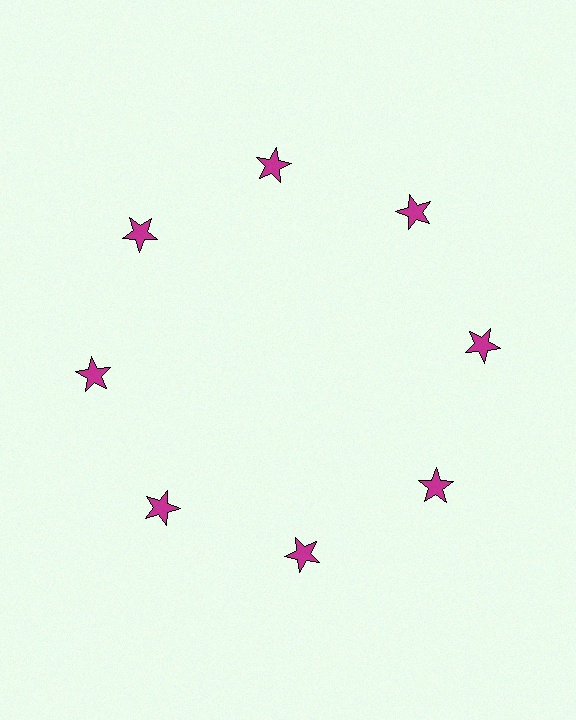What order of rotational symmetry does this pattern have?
This pattern has 8-fold rotational symmetry.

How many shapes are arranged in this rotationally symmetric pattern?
There are 8 shapes, arranged in 8 groups of 1.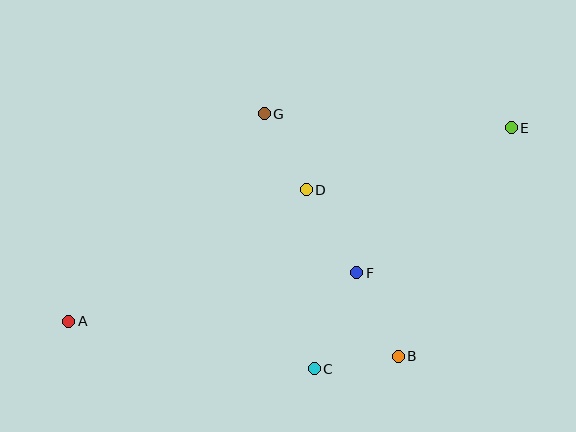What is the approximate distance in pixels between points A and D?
The distance between A and D is approximately 272 pixels.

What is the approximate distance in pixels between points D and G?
The distance between D and G is approximately 87 pixels.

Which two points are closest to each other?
Points B and C are closest to each other.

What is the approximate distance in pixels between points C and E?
The distance between C and E is approximately 311 pixels.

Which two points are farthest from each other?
Points A and E are farthest from each other.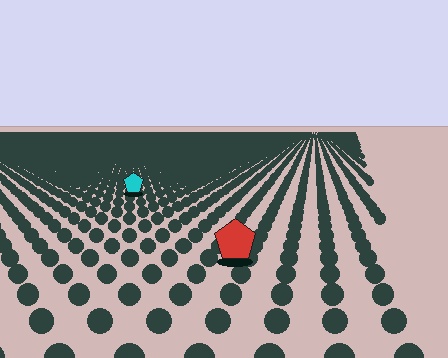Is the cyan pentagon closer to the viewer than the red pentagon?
No. The red pentagon is closer — you can tell from the texture gradient: the ground texture is coarser near it.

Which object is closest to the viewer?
The red pentagon is closest. The texture marks near it are larger and more spread out.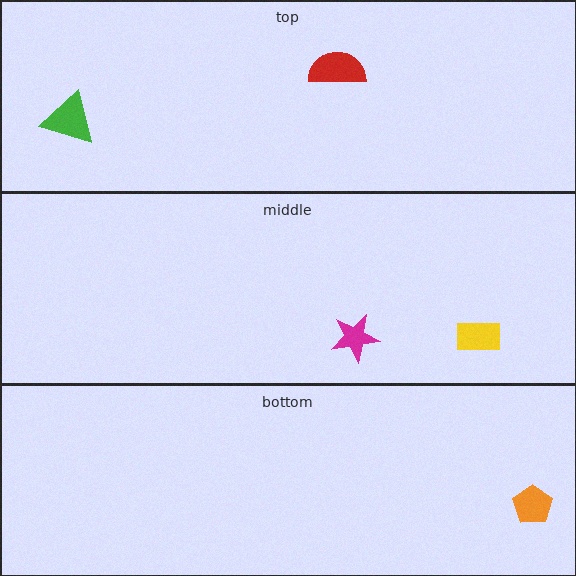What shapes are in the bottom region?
The orange pentagon.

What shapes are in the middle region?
The magenta star, the yellow rectangle.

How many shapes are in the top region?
2.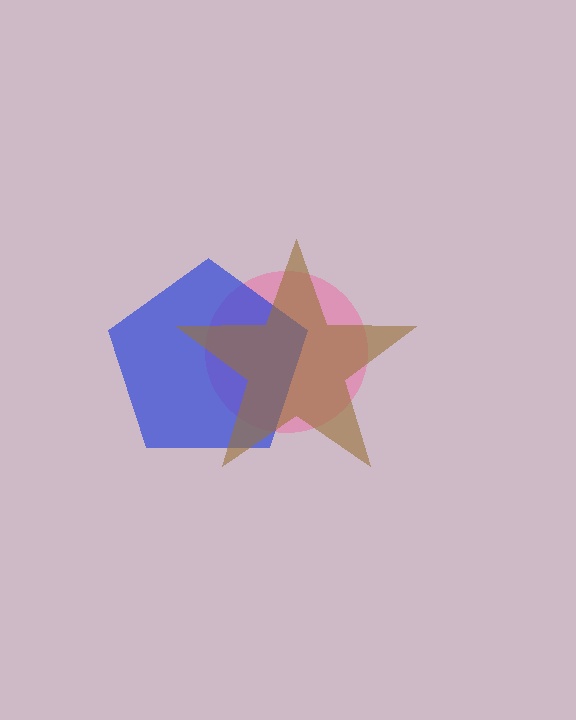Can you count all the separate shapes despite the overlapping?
Yes, there are 3 separate shapes.